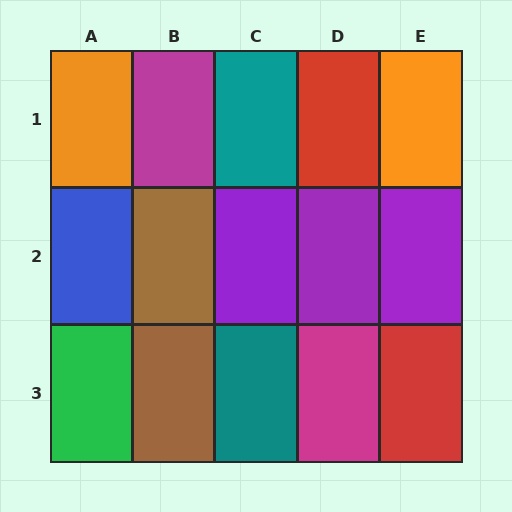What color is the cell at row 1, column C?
Teal.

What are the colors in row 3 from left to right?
Green, brown, teal, magenta, red.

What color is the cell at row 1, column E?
Orange.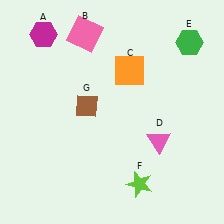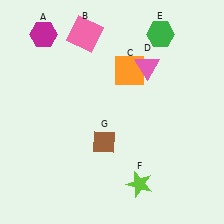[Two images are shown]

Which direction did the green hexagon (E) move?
The green hexagon (E) moved left.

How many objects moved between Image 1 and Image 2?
3 objects moved between the two images.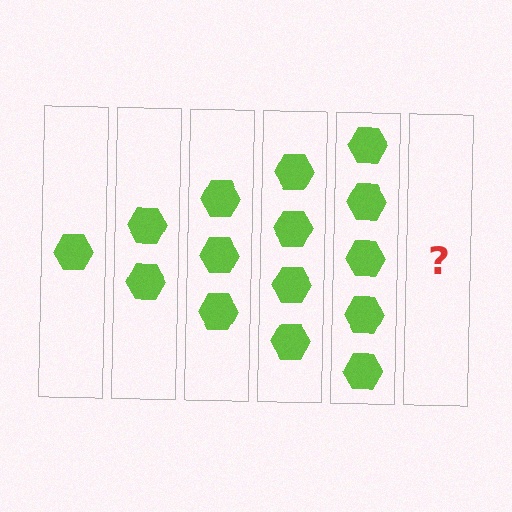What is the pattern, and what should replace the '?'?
The pattern is that each step adds one more hexagon. The '?' should be 6 hexagons.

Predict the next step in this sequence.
The next step is 6 hexagons.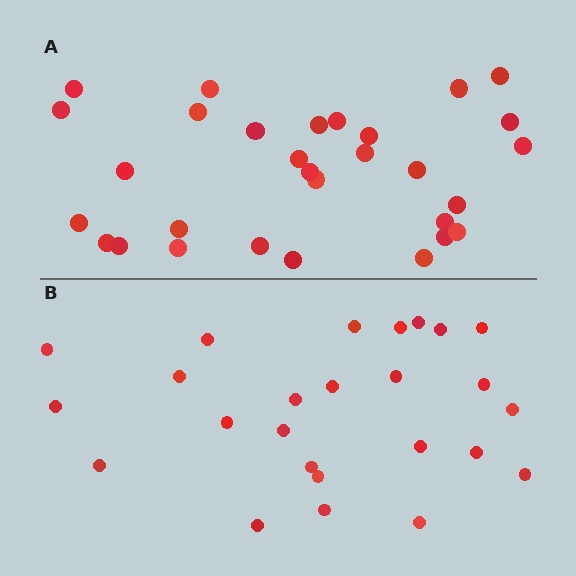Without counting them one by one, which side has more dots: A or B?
Region A (the top region) has more dots.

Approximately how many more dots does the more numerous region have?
Region A has about 5 more dots than region B.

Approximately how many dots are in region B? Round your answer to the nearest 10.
About 20 dots. (The exact count is 25, which rounds to 20.)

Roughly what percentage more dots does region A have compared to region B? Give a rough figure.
About 20% more.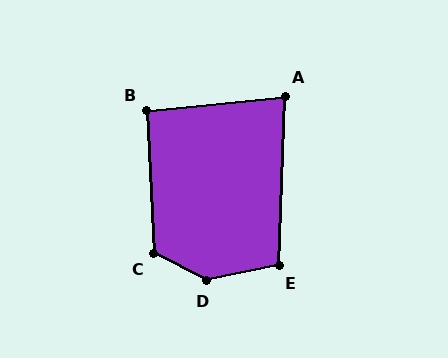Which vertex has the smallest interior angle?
A, at approximately 82 degrees.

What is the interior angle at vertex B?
Approximately 93 degrees (approximately right).